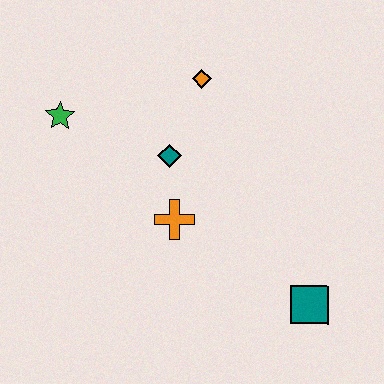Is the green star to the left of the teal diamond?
Yes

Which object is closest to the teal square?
The orange cross is closest to the teal square.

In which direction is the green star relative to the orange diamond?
The green star is to the left of the orange diamond.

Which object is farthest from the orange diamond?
The teal square is farthest from the orange diamond.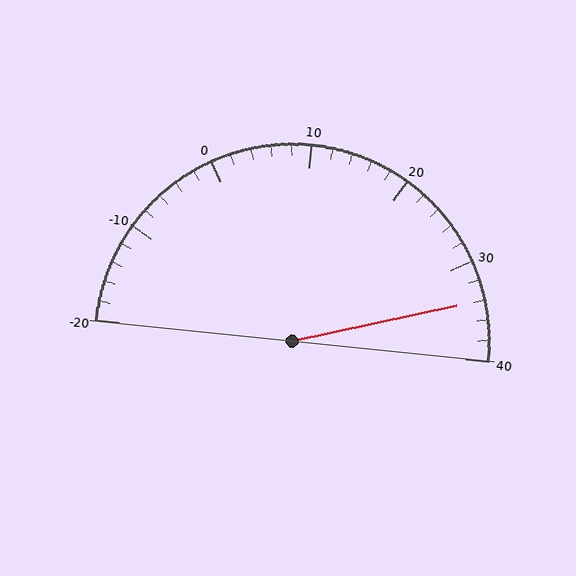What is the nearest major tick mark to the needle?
The nearest major tick mark is 30.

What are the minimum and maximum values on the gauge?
The gauge ranges from -20 to 40.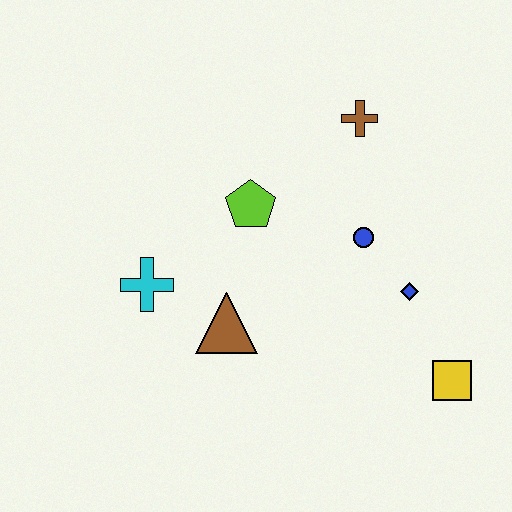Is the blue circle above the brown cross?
No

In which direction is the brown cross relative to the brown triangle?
The brown cross is above the brown triangle.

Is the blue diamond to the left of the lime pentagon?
No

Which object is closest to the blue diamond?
The blue circle is closest to the blue diamond.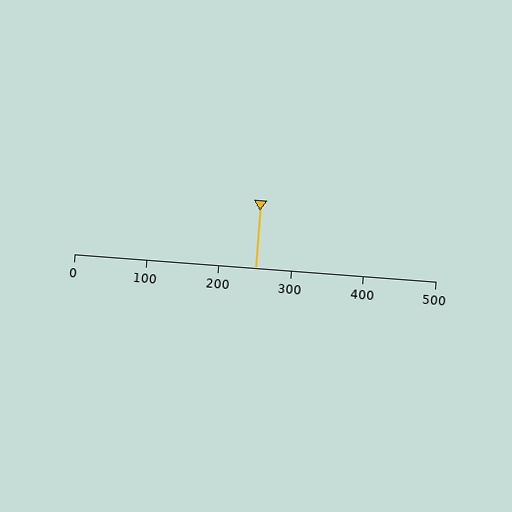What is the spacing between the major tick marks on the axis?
The major ticks are spaced 100 apart.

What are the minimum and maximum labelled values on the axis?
The axis runs from 0 to 500.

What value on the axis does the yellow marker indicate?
The marker indicates approximately 250.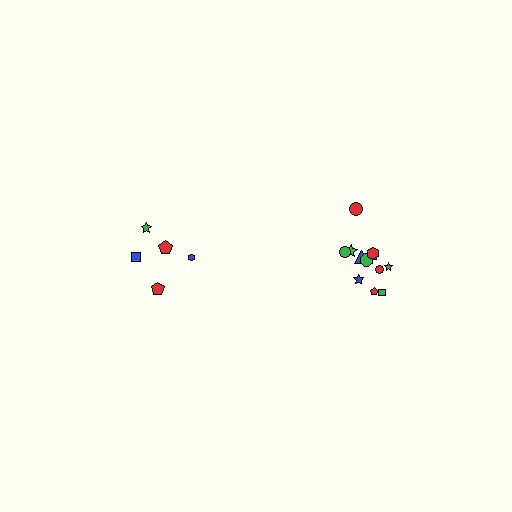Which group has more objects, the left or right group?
The right group.